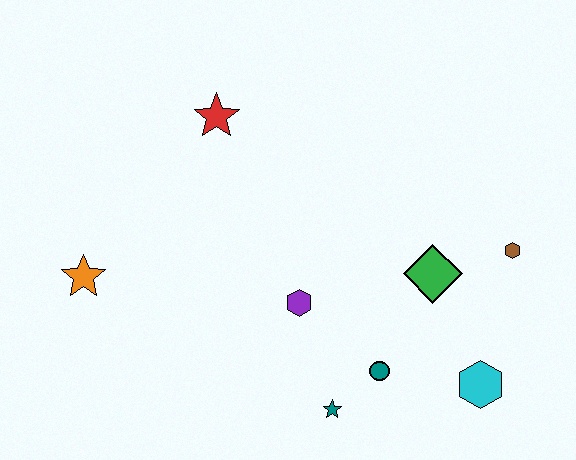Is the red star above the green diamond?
Yes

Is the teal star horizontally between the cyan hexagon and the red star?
Yes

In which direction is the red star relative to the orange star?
The red star is above the orange star.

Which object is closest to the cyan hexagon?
The teal circle is closest to the cyan hexagon.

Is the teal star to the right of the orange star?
Yes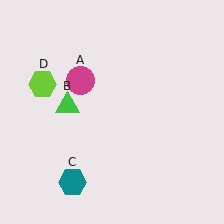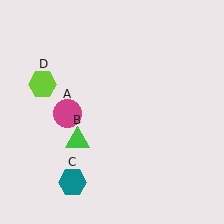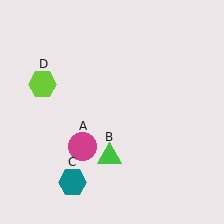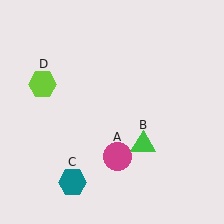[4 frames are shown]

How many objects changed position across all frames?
2 objects changed position: magenta circle (object A), green triangle (object B).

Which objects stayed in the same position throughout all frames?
Teal hexagon (object C) and lime hexagon (object D) remained stationary.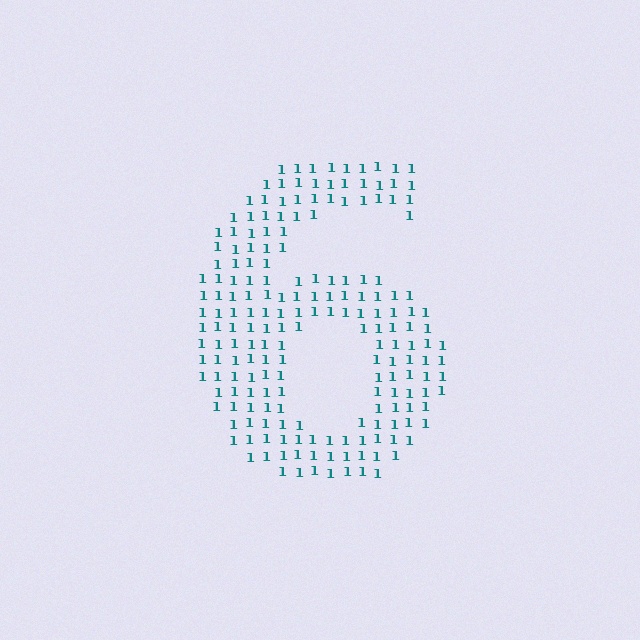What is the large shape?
The large shape is the digit 6.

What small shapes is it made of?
It is made of small digit 1's.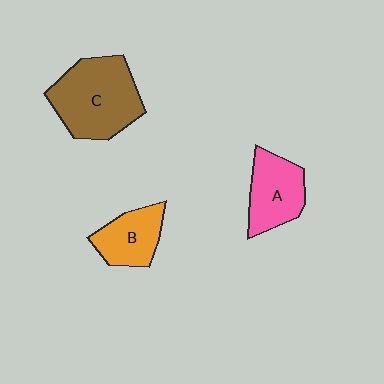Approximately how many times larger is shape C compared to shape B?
Approximately 1.8 times.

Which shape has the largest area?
Shape C (brown).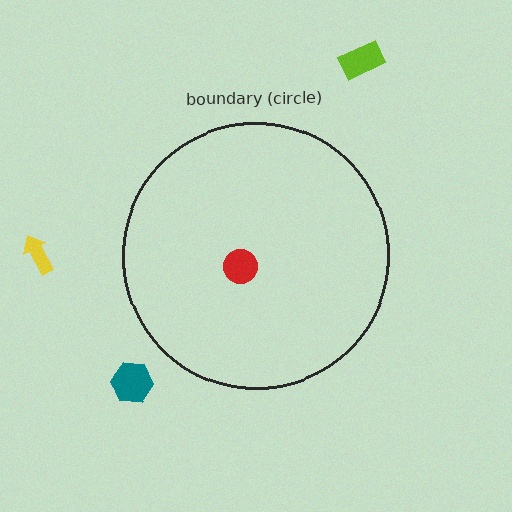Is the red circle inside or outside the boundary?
Inside.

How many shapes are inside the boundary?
1 inside, 3 outside.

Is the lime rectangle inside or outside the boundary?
Outside.